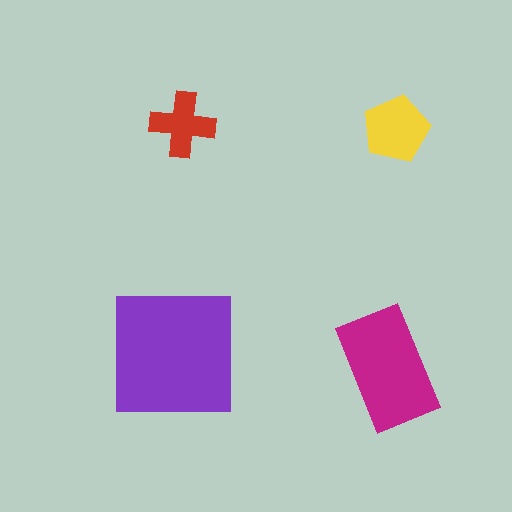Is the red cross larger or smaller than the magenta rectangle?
Smaller.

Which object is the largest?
The purple square.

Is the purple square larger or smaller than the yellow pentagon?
Larger.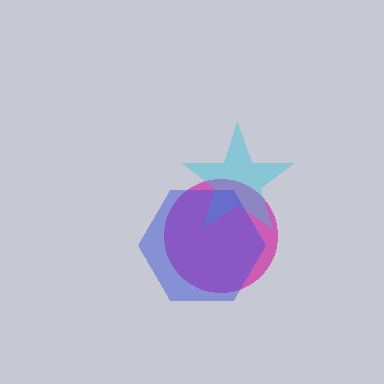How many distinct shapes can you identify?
There are 3 distinct shapes: a magenta circle, a cyan star, a blue hexagon.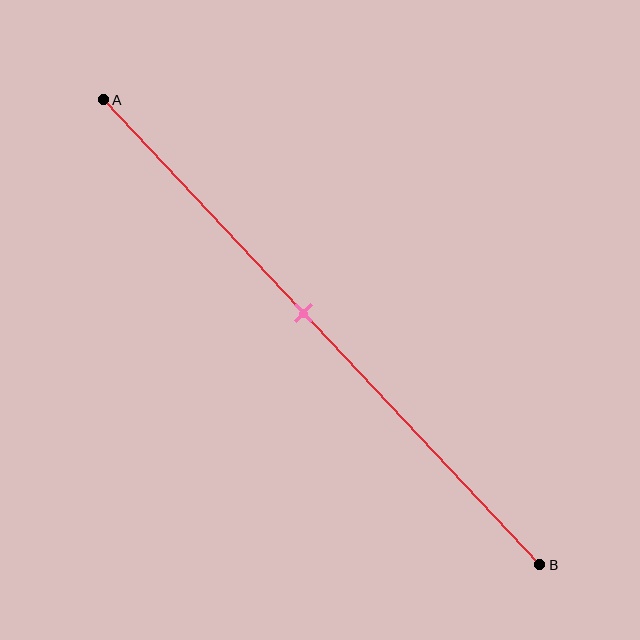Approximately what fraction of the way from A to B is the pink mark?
The pink mark is approximately 45% of the way from A to B.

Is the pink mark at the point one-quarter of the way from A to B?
No, the mark is at about 45% from A, not at the 25% one-quarter point.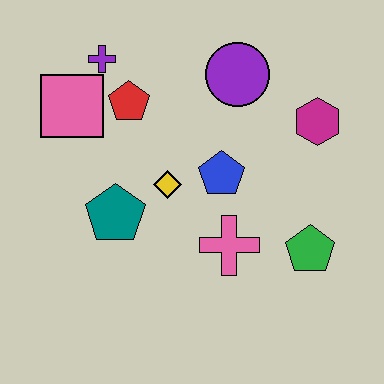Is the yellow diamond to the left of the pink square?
No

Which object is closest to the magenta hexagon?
The purple circle is closest to the magenta hexagon.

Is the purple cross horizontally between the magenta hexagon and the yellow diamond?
No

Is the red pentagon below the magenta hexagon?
No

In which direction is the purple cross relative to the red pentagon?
The purple cross is above the red pentagon.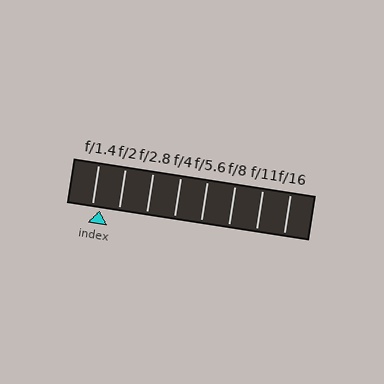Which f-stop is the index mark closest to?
The index mark is closest to f/1.4.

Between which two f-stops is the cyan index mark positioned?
The index mark is between f/1.4 and f/2.